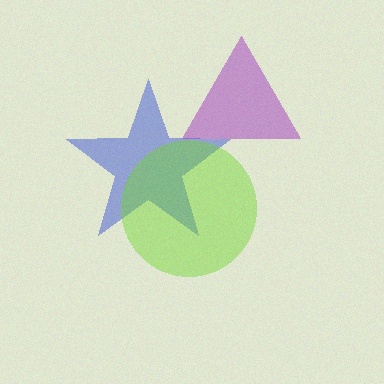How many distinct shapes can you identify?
There are 3 distinct shapes: a blue star, a purple triangle, a lime circle.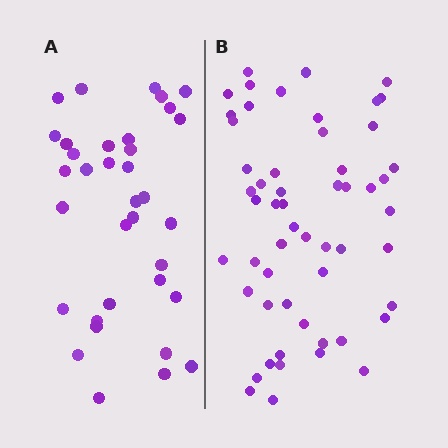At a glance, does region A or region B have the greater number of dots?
Region B (the right region) has more dots.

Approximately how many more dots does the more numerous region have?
Region B has approximately 20 more dots than region A.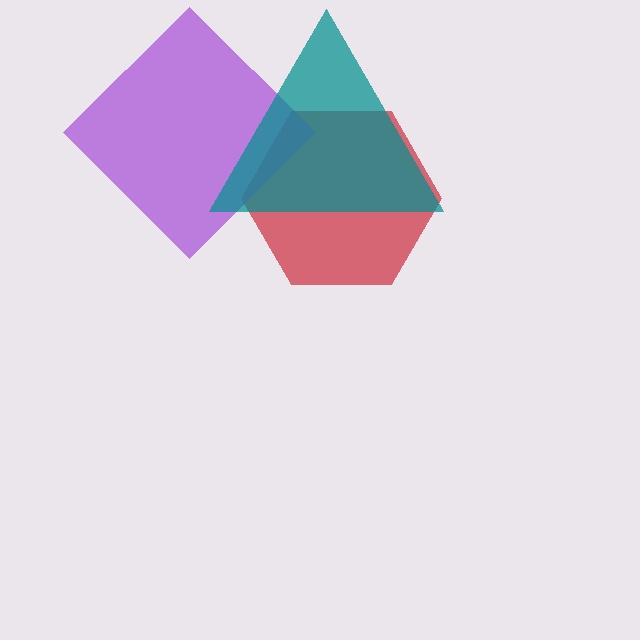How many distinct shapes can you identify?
There are 3 distinct shapes: a red hexagon, a purple diamond, a teal triangle.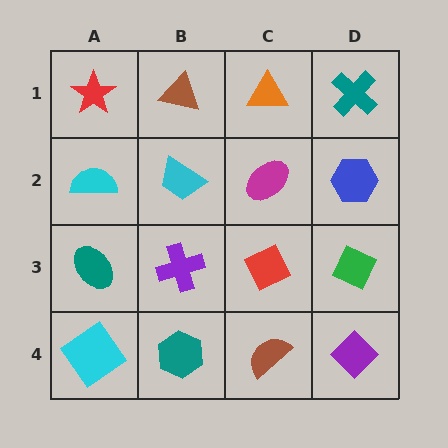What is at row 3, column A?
A teal ellipse.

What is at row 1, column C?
An orange triangle.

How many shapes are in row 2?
4 shapes.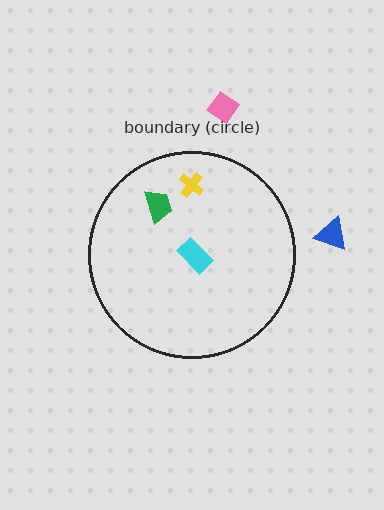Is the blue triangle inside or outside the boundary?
Outside.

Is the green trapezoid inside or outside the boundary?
Inside.